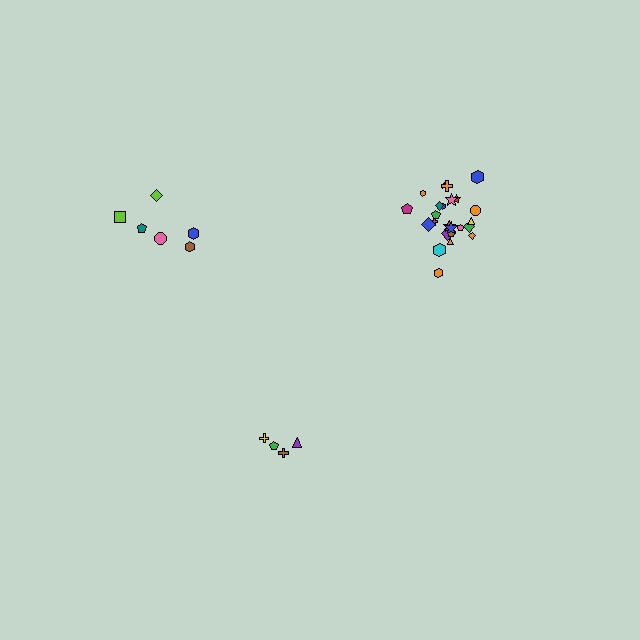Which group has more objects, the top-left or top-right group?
The top-right group.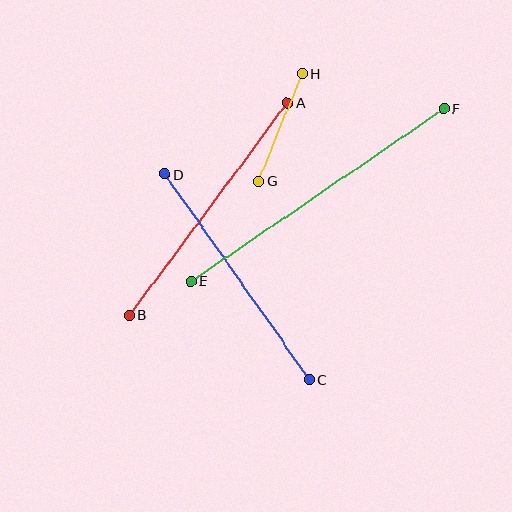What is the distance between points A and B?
The distance is approximately 265 pixels.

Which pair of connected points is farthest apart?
Points E and F are farthest apart.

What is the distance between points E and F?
The distance is approximately 306 pixels.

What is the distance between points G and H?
The distance is approximately 116 pixels.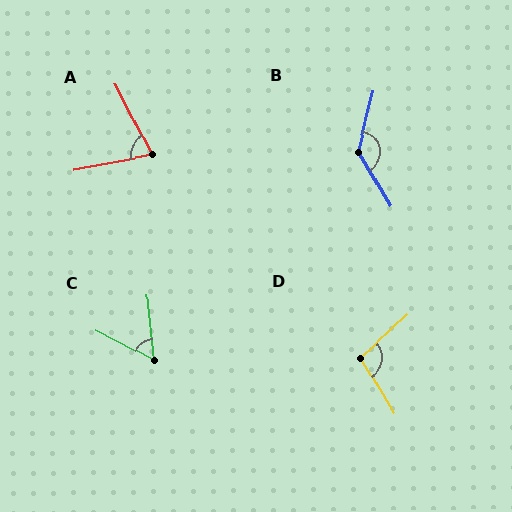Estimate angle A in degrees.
Approximately 74 degrees.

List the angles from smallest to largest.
C (56°), A (74°), D (103°), B (135°).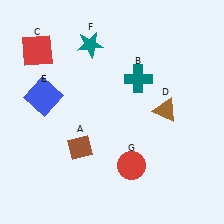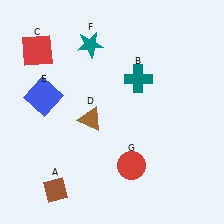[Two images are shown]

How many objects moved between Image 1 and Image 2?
2 objects moved between the two images.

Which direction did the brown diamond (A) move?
The brown diamond (A) moved down.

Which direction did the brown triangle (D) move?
The brown triangle (D) moved left.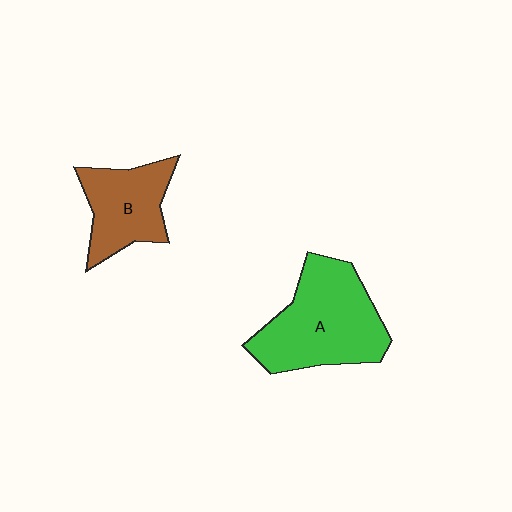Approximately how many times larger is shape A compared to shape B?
Approximately 1.6 times.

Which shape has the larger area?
Shape A (green).